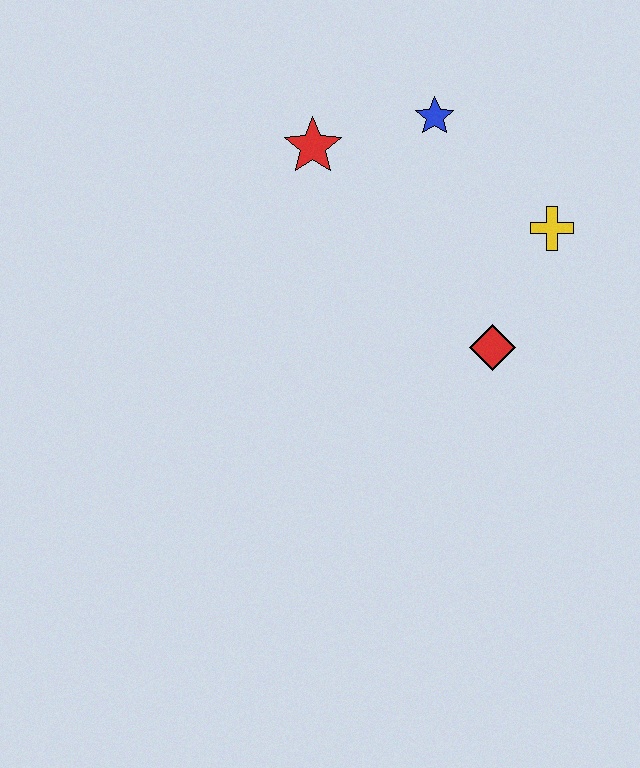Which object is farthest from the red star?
The red diamond is farthest from the red star.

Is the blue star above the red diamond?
Yes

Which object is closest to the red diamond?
The yellow cross is closest to the red diamond.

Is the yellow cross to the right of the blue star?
Yes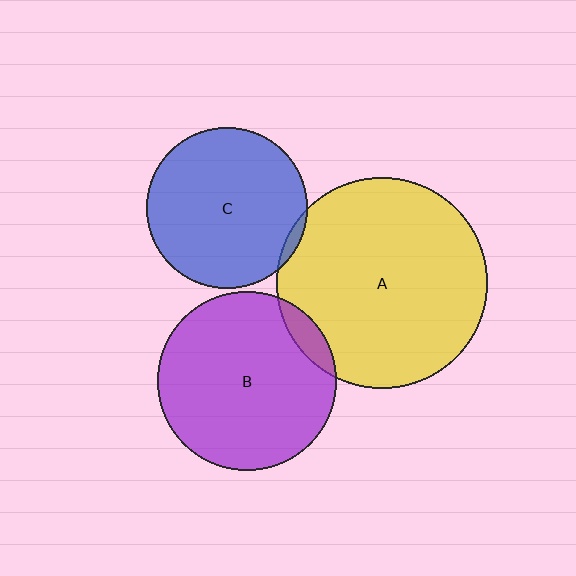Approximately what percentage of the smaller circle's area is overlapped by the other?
Approximately 5%.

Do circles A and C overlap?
Yes.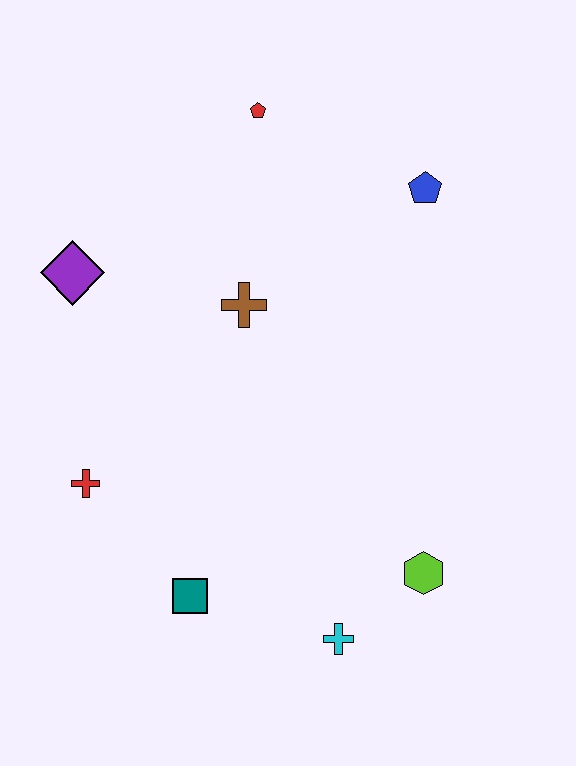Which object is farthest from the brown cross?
The cyan cross is farthest from the brown cross.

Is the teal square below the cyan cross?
No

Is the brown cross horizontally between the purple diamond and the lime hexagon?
Yes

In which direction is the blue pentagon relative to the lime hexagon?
The blue pentagon is above the lime hexagon.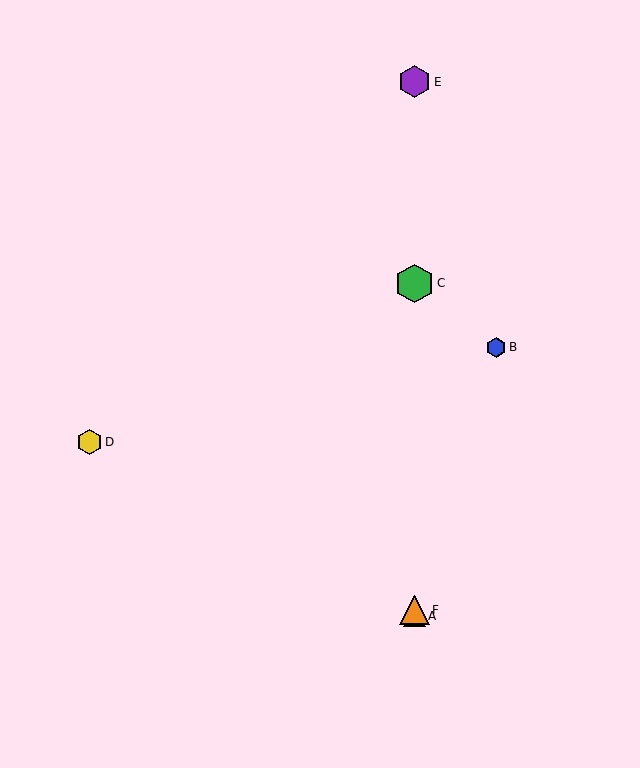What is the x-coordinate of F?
Object F is at x≈415.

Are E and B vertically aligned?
No, E is at x≈415 and B is at x≈496.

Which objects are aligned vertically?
Objects A, C, E, F are aligned vertically.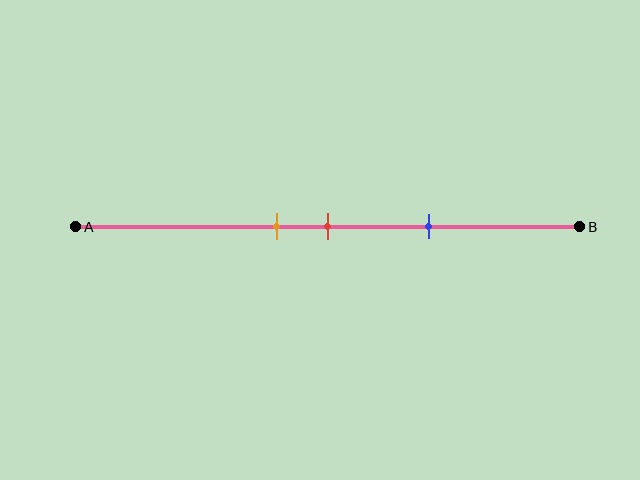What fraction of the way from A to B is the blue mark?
The blue mark is approximately 70% (0.7) of the way from A to B.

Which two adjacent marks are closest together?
The orange and red marks are the closest adjacent pair.